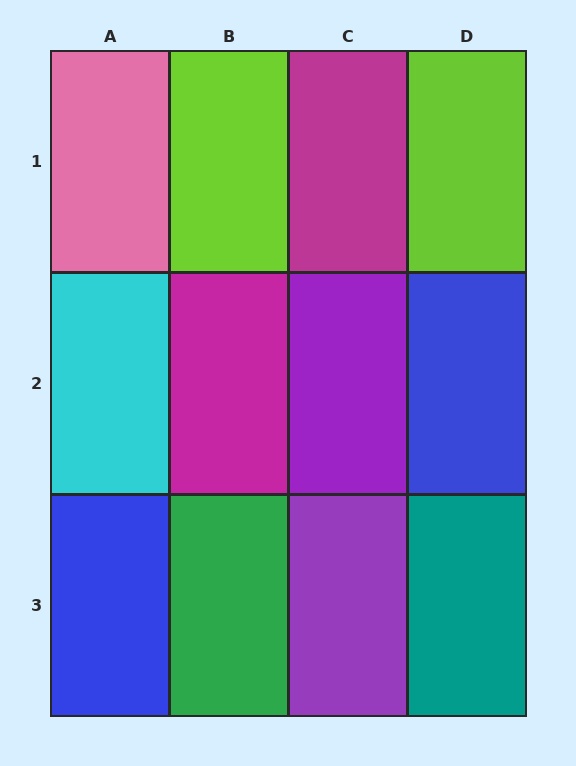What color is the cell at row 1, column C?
Magenta.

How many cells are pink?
1 cell is pink.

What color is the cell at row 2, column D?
Blue.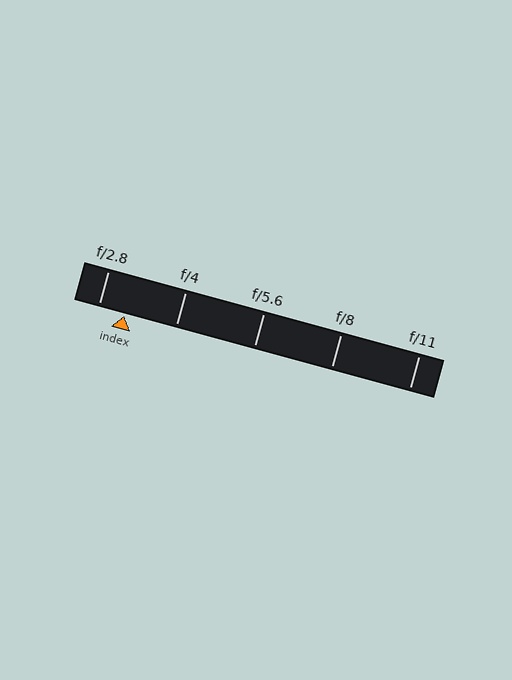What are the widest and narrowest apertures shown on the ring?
The widest aperture shown is f/2.8 and the narrowest is f/11.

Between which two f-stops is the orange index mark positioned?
The index mark is between f/2.8 and f/4.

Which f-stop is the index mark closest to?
The index mark is closest to f/2.8.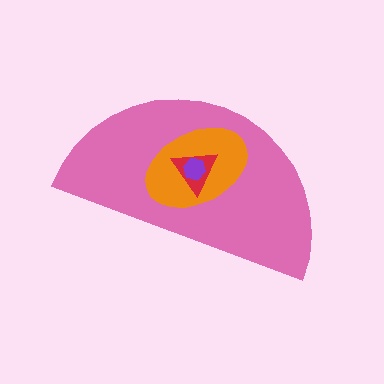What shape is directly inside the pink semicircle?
The orange ellipse.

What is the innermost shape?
The purple hexagon.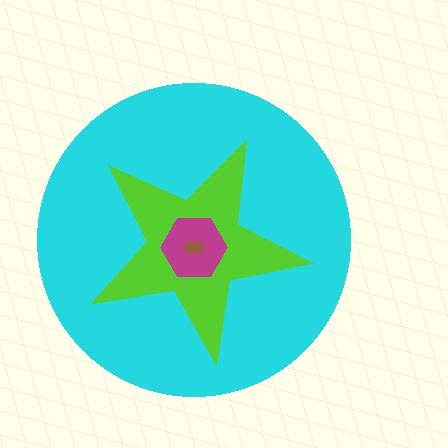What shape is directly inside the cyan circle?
The lime star.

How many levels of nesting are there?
4.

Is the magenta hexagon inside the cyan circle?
Yes.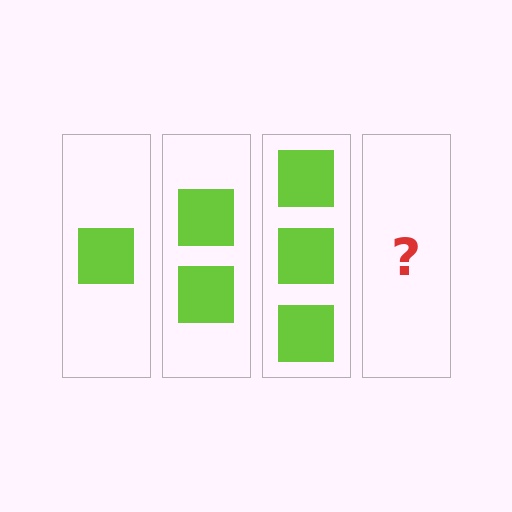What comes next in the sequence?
The next element should be 4 squares.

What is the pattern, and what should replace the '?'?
The pattern is that each step adds one more square. The '?' should be 4 squares.